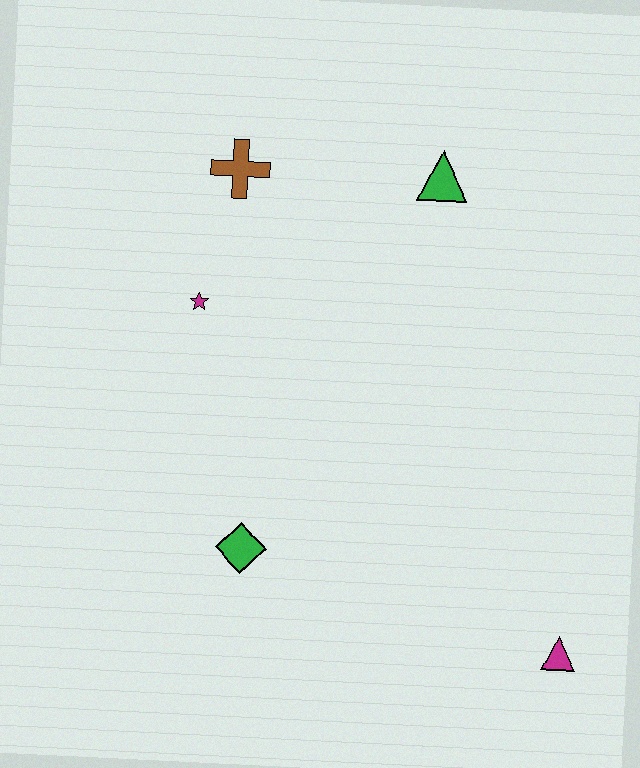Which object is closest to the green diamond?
The magenta star is closest to the green diamond.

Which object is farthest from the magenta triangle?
The brown cross is farthest from the magenta triangle.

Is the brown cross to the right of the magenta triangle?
No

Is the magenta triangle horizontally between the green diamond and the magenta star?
No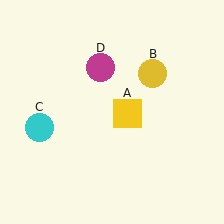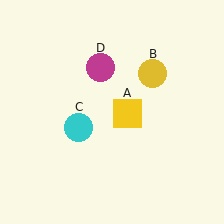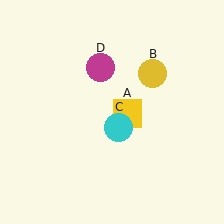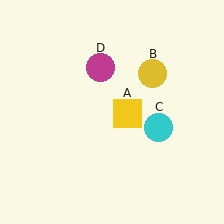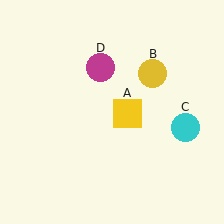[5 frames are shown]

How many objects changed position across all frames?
1 object changed position: cyan circle (object C).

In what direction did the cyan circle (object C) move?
The cyan circle (object C) moved right.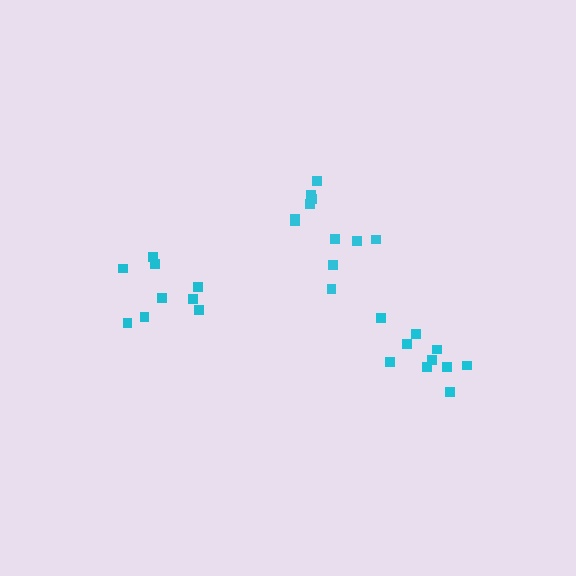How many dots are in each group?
Group 1: 9 dots, Group 2: 10 dots, Group 3: 11 dots (30 total).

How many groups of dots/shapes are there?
There are 3 groups.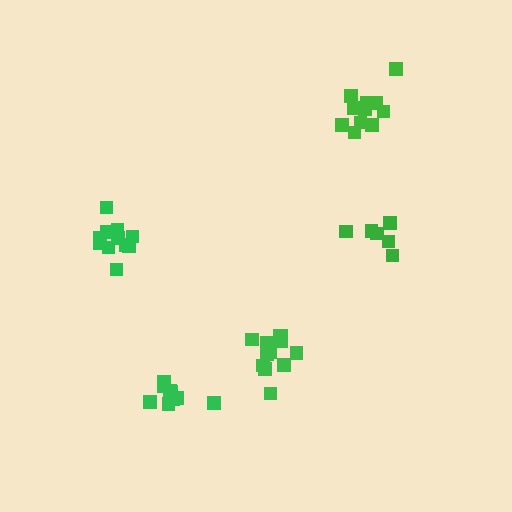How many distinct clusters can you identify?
There are 5 distinct clusters.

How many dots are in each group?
Group 1: 12 dots, Group 2: 11 dots, Group 3: 12 dots, Group 4: 10 dots, Group 5: 7 dots (52 total).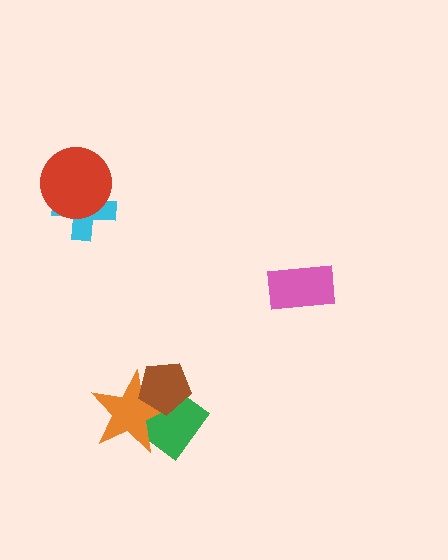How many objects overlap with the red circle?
1 object overlaps with the red circle.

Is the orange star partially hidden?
Yes, it is partially covered by another shape.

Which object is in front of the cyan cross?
The red circle is in front of the cyan cross.